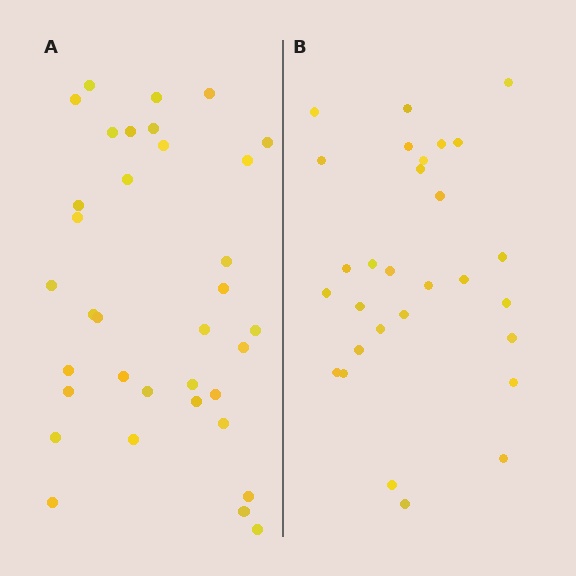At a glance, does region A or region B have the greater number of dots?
Region A (the left region) has more dots.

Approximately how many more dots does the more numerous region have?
Region A has about 6 more dots than region B.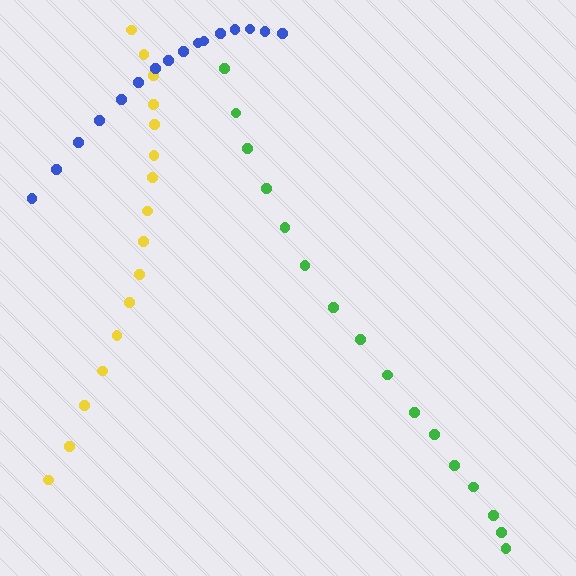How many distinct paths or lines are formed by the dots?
There are 3 distinct paths.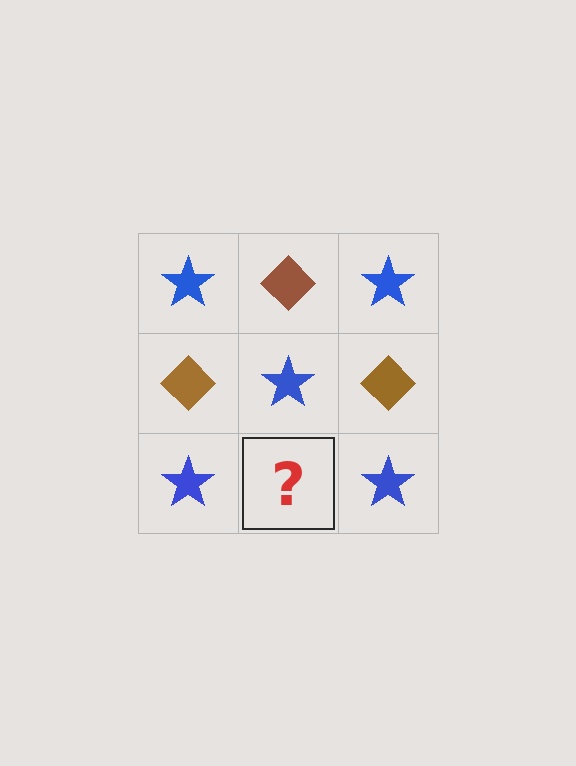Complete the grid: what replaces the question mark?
The question mark should be replaced with a brown diamond.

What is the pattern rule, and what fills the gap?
The rule is that it alternates blue star and brown diamond in a checkerboard pattern. The gap should be filled with a brown diamond.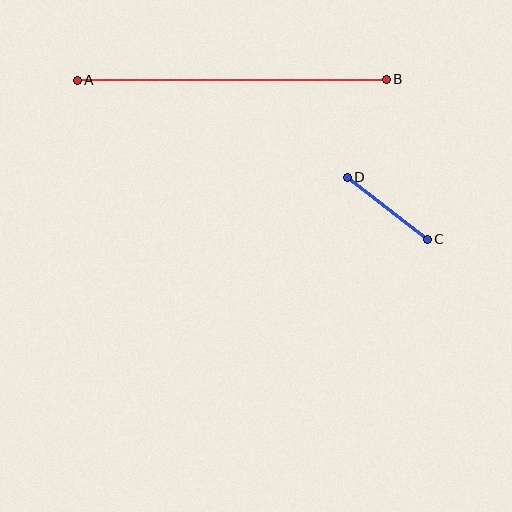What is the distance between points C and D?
The distance is approximately 101 pixels.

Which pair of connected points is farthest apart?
Points A and B are farthest apart.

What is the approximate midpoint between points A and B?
The midpoint is at approximately (232, 80) pixels.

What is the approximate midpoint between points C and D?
The midpoint is at approximately (387, 208) pixels.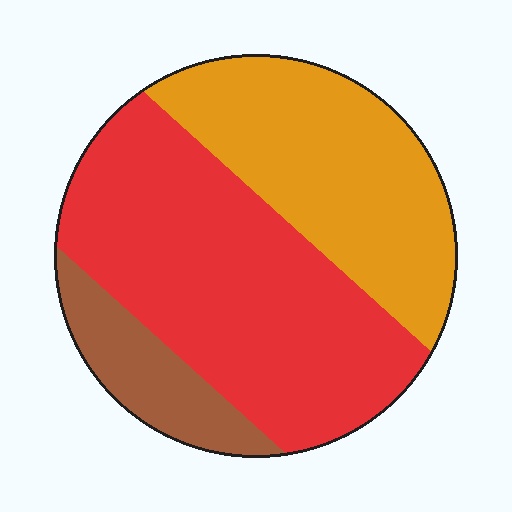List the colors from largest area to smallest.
From largest to smallest: red, orange, brown.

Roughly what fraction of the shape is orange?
Orange covers 35% of the shape.